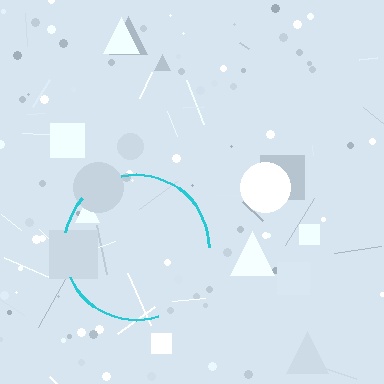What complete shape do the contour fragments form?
The contour fragments form a circle.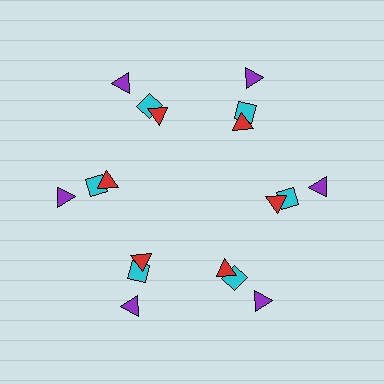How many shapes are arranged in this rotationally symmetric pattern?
There are 18 shapes, arranged in 6 groups of 3.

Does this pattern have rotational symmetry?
Yes, this pattern has 6-fold rotational symmetry. It looks the same after rotating 60 degrees around the center.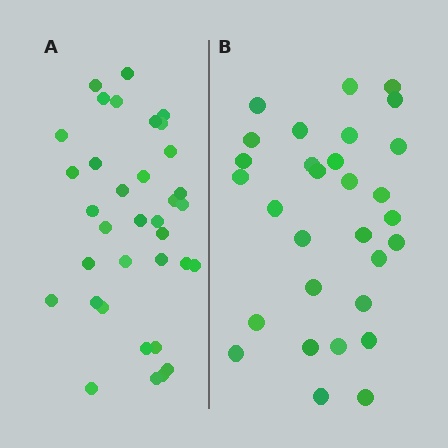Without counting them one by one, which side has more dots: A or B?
Region A (the left region) has more dots.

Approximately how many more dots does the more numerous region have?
Region A has about 5 more dots than region B.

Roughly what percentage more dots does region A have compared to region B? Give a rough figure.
About 15% more.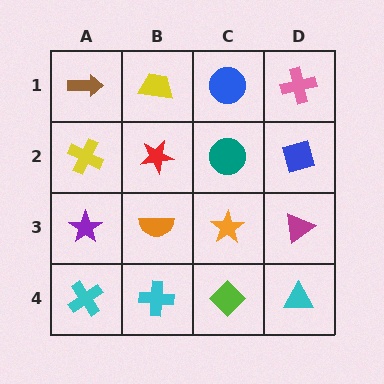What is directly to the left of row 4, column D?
A lime diamond.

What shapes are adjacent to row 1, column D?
A blue diamond (row 2, column D), a blue circle (row 1, column C).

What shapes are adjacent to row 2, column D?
A pink cross (row 1, column D), a magenta triangle (row 3, column D), a teal circle (row 2, column C).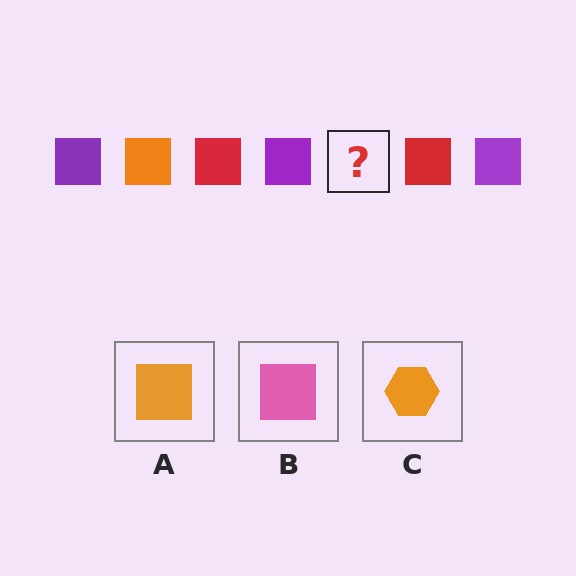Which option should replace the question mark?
Option A.